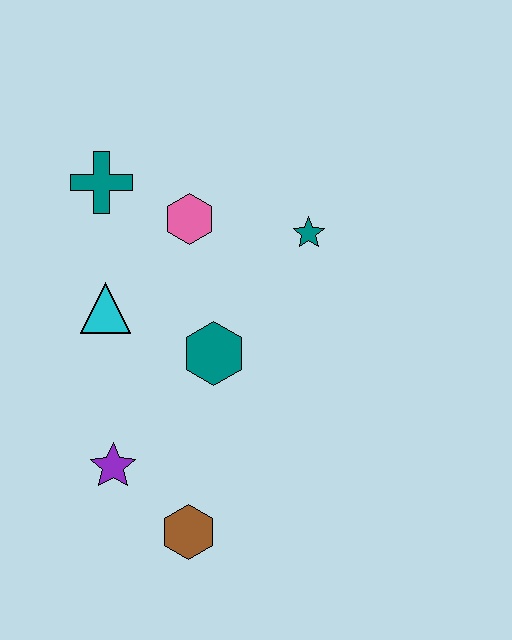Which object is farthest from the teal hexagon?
The teal cross is farthest from the teal hexagon.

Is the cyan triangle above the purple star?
Yes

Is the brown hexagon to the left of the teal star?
Yes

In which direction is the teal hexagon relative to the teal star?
The teal hexagon is below the teal star.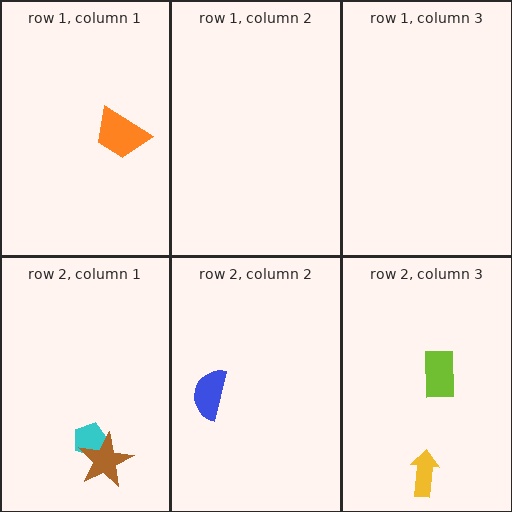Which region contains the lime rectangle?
The row 2, column 3 region.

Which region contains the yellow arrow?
The row 2, column 3 region.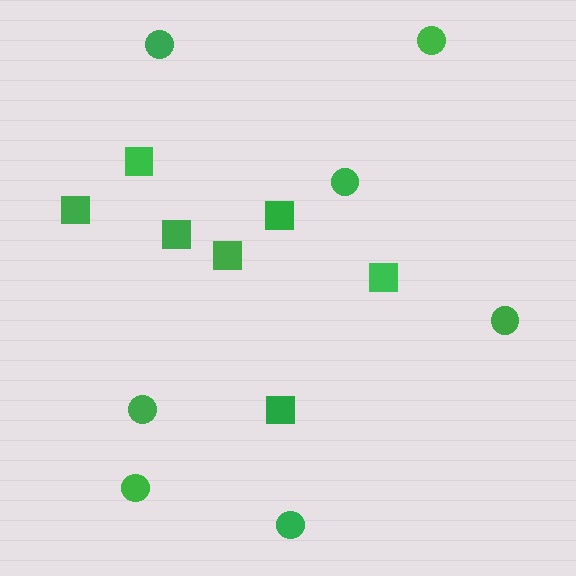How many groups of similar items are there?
There are 2 groups: one group of circles (7) and one group of squares (7).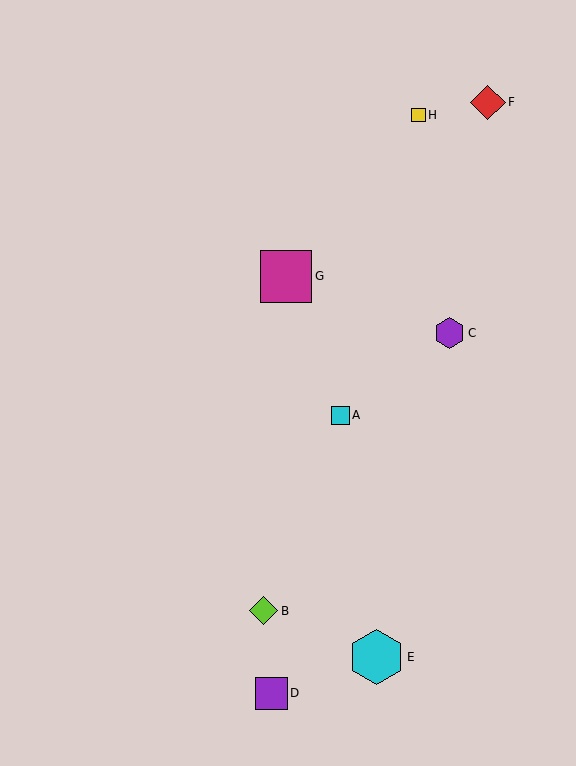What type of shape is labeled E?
Shape E is a cyan hexagon.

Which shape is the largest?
The cyan hexagon (labeled E) is the largest.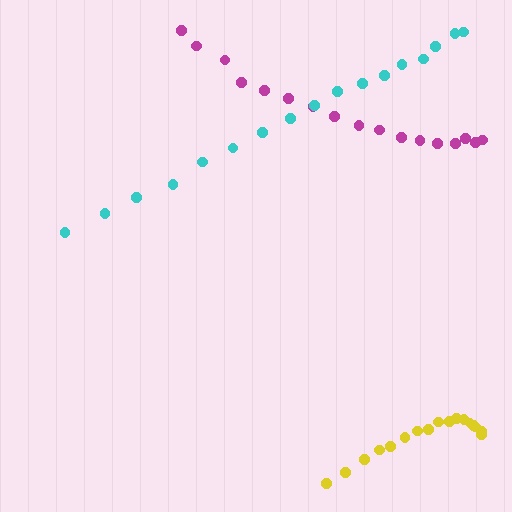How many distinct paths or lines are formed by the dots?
There are 3 distinct paths.